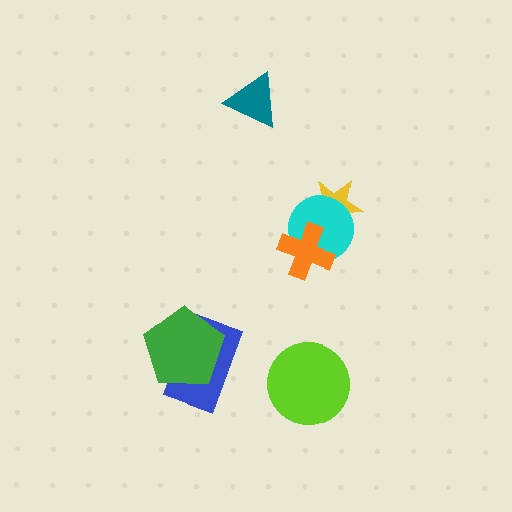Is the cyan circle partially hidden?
Yes, it is partially covered by another shape.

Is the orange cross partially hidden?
No, no other shape covers it.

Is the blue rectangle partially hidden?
Yes, it is partially covered by another shape.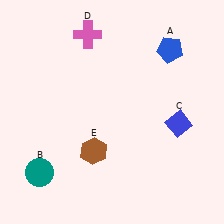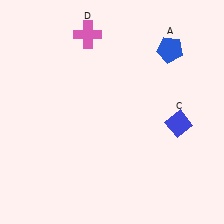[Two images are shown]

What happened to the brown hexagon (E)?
The brown hexagon (E) was removed in Image 2. It was in the bottom-left area of Image 1.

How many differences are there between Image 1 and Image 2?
There are 2 differences between the two images.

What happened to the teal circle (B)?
The teal circle (B) was removed in Image 2. It was in the bottom-left area of Image 1.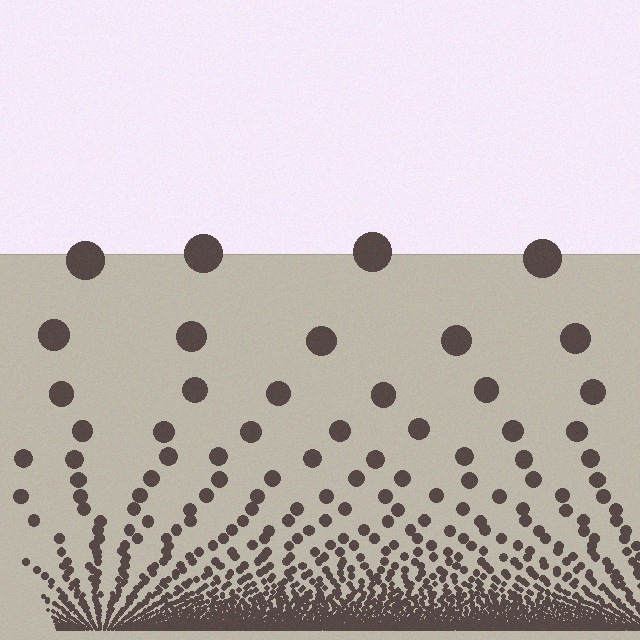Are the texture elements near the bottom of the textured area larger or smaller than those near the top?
Smaller. The gradient is inverted — elements near the bottom are smaller and denser.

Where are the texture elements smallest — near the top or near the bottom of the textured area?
Near the bottom.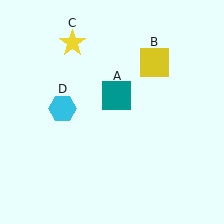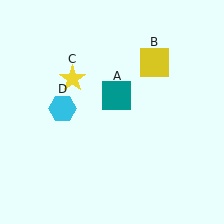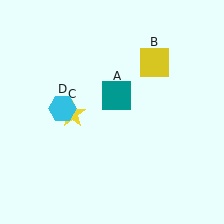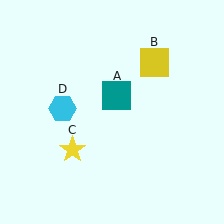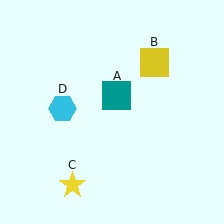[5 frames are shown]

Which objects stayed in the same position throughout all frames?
Teal square (object A) and yellow square (object B) and cyan hexagon (object D) remained stationary.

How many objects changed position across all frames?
1 object changed position: yellow star (object C).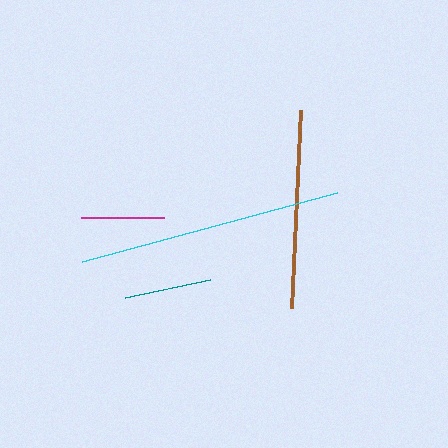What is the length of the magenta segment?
The magenta segment is approximately 83 pixels long.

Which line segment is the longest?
The cyan line is the longest at approximately 264 pixels.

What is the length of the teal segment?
The teal segment is approximately 87 pixels long.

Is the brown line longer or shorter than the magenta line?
The brown line is longer than the magenta line.